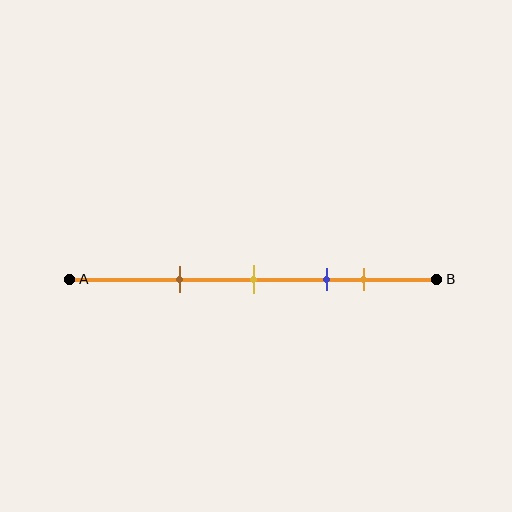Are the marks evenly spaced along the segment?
No, the marks are not evenly spaced.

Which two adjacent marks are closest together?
The blue and orange marks are the closest adjacent pair.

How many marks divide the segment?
There are 4 marks dividing the segment.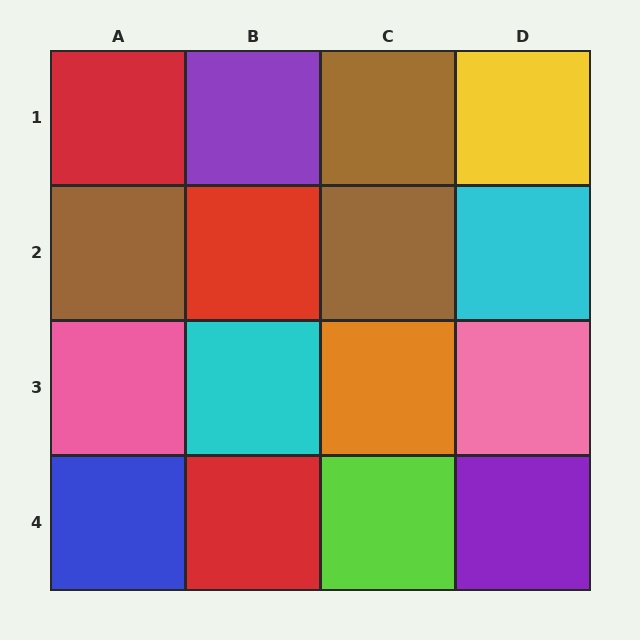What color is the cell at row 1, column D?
Yellow.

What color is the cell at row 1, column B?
Purple.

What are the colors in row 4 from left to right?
Blue, red, lime, purple.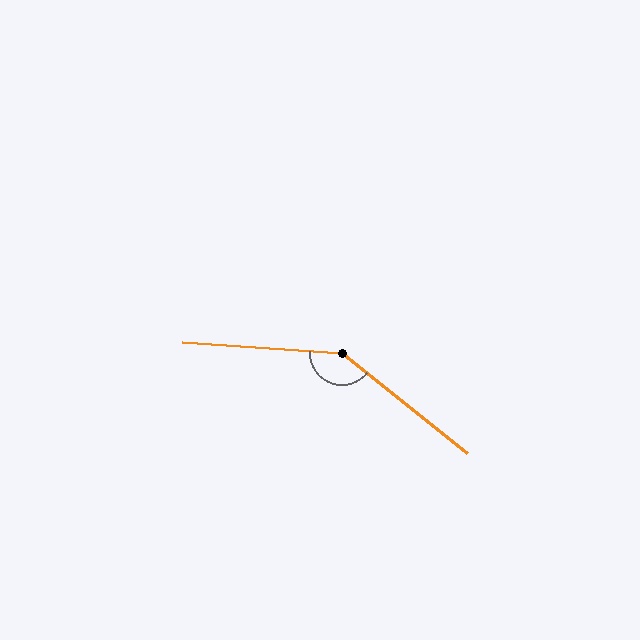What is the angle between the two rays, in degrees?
Approximately 145 degrees.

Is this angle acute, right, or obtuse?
It is obtuse.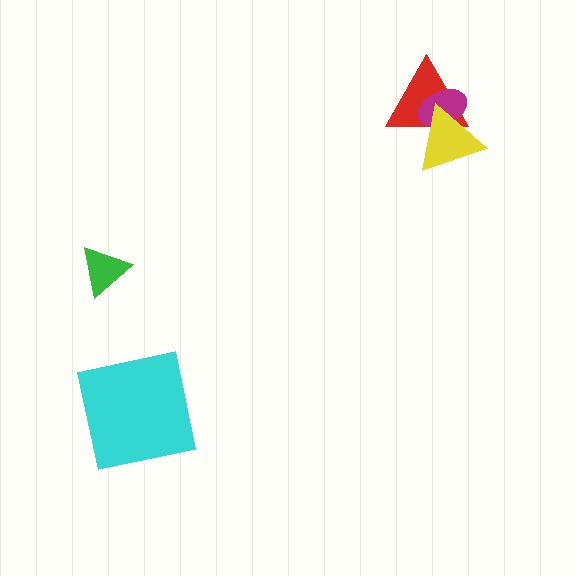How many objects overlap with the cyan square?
0 objects overlap with the cyan square.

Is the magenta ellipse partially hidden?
Yes, it is partially covered by another shape.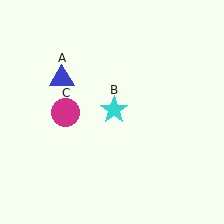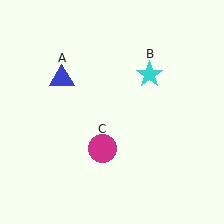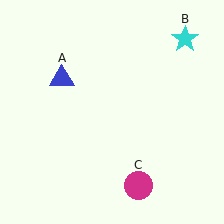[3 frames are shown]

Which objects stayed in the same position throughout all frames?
Blue triangle (object A) remained stationary.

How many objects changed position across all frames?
2 objects changed position: cyan star (object B), magenta circle (object C).